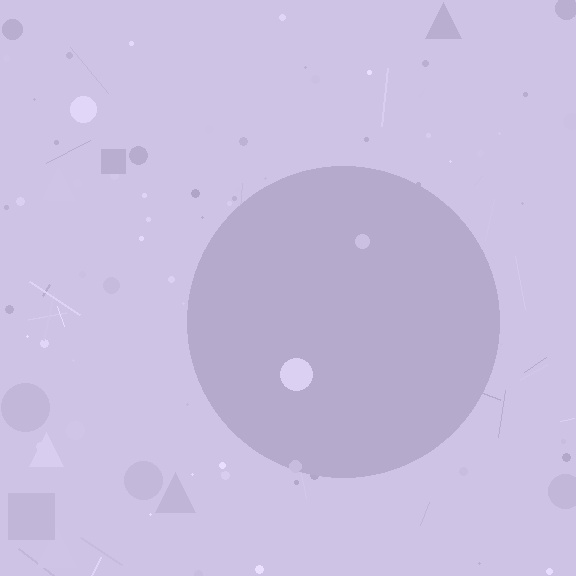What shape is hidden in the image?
A circle is hidden in the image.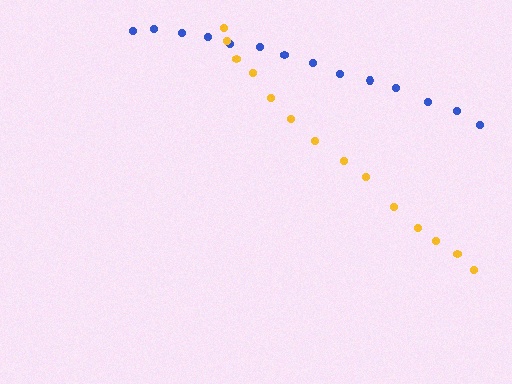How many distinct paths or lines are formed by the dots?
There are 2 distinct paths.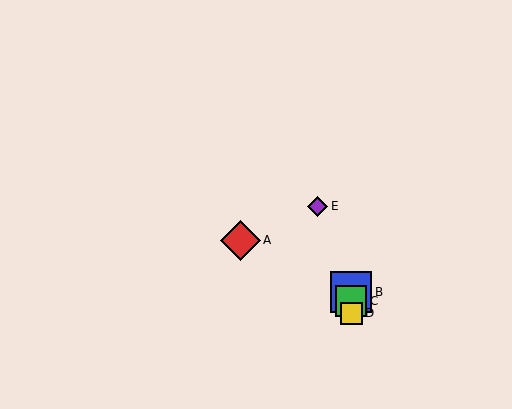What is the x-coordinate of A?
Object A is at x≈241.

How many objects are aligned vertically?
3 objects (B, C, D) are aligned vertically.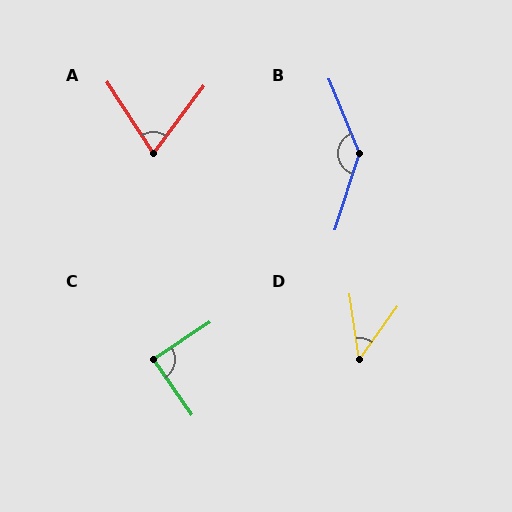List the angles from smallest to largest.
D (44°), A (70°), C (88°), B (140°).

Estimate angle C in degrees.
Approximately 88 degrees.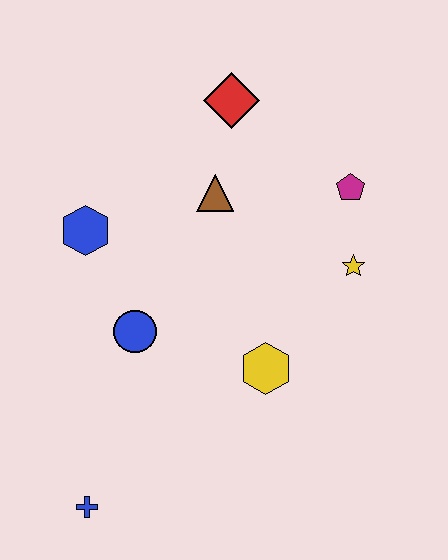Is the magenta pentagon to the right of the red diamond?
Yes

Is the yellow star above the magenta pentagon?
No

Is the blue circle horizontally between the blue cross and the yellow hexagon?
Yes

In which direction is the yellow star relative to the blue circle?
The yellow star is to the right of the blue circle.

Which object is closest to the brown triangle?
The red diamond is closest to the brown triangle.